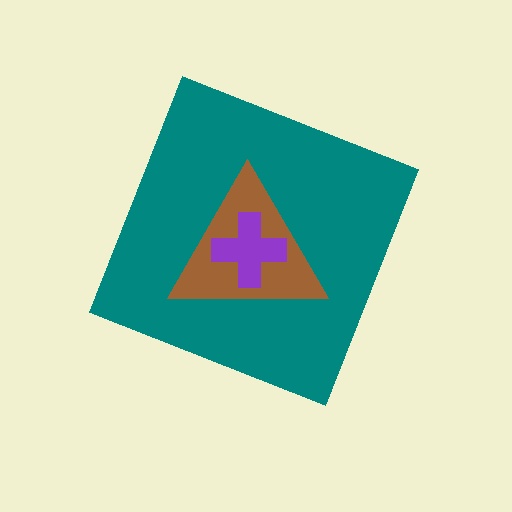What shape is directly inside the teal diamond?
The brown triangle.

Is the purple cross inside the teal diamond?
Yes.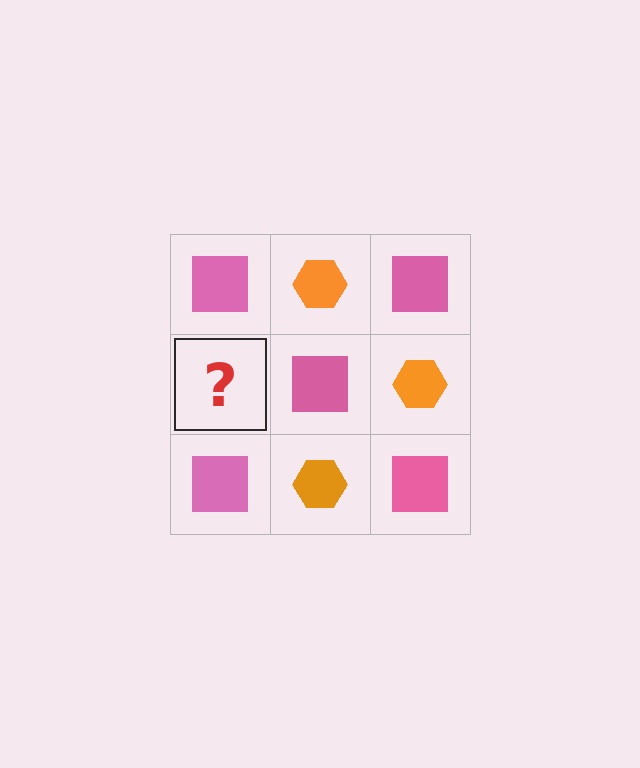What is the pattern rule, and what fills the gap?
The rule is that it alternates pink square and orange hexagon in a checkerboard pattern. The gap should be filled with an orange hexagon.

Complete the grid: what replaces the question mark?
The question mark should be replaced with an orange hexagon.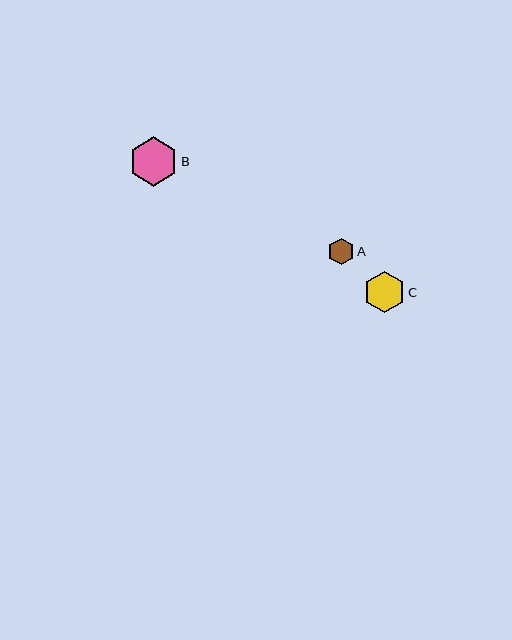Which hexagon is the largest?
Hexagon B is the largest with a size of approximately 49 pixels.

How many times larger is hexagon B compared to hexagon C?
Hexagon B is approximately 1.2 times the size of hexagon C.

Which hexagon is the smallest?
Hexagon A is the smallest with a size of approximately 26 pixels.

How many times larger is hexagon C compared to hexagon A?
Hexagon C is approximately 1.6 times the size of hexagon A.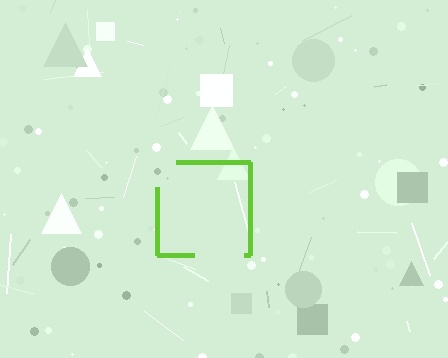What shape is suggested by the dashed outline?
The dashed outline suggests a square.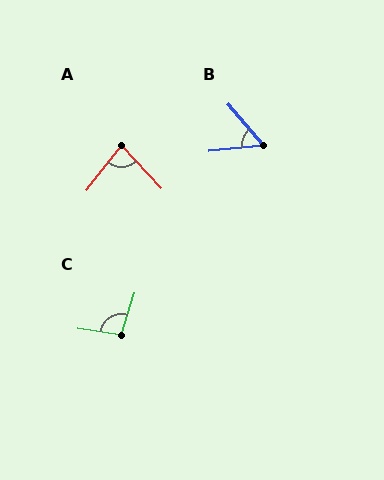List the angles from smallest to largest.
B (55°), A (81°), C (99°).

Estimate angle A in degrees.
Approximately 81 degrees.